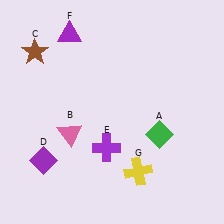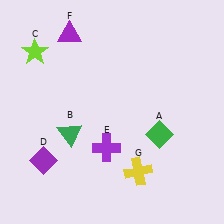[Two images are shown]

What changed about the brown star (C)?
In Image 1, C is brown. In Image 2, it changed to lime.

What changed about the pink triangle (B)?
In Image 1, B is pink. In Image 2, it changed to green.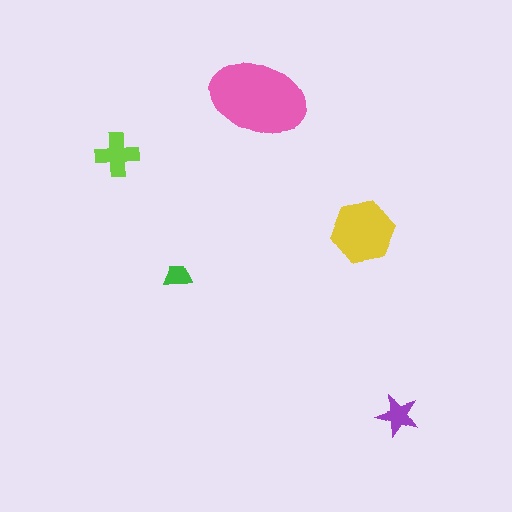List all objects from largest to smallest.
The pink ellipse, the yellow hexagon, the lime cross, the purple star, the green trapezoid.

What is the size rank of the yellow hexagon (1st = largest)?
2nd.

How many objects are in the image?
There are 5 objects in the image.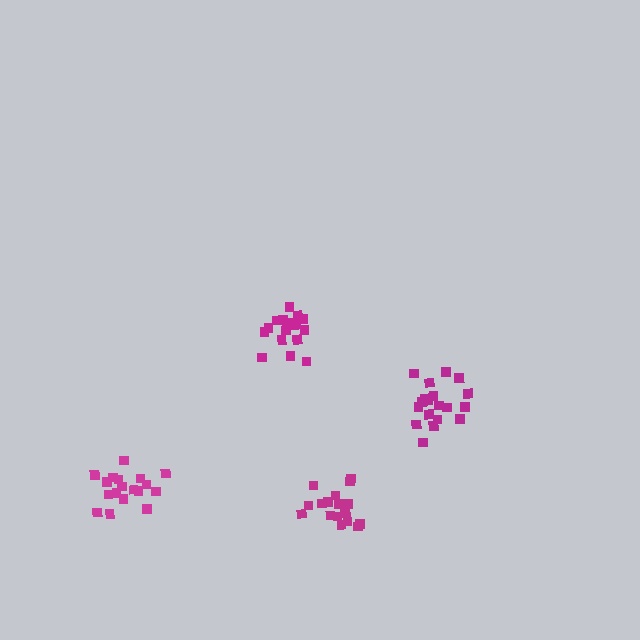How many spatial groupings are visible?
There are 4 spatial groupings.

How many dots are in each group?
Group 1: 17 dots, Group 2: 19 dots, Group 3: 18 dots, Group 4: 18 dots (72 total).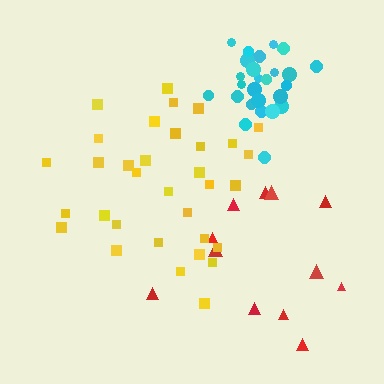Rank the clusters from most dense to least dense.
cyan, yellow, red.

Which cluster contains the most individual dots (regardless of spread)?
Yellow (34).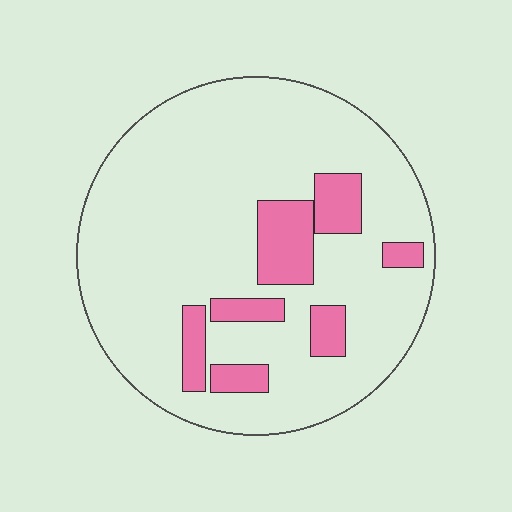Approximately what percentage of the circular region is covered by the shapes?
Approximately 15%.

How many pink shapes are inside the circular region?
7.